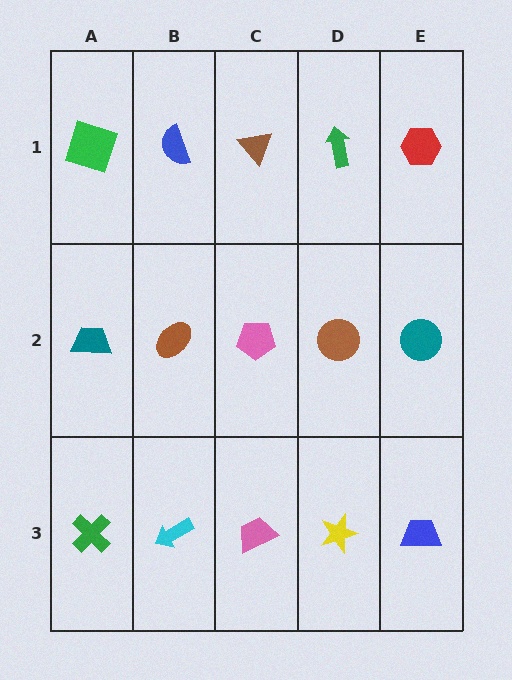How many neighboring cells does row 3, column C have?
3.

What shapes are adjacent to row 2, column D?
A green arrow (row 1, column D), a yellow star (row 3, column D), a pink pentagon (row 2, column C), a teal circle (row 2, column E).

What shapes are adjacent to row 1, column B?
A brown ellipse (row 2, column B), a green square (row 1, column A), a brown triangle (row 1, column C).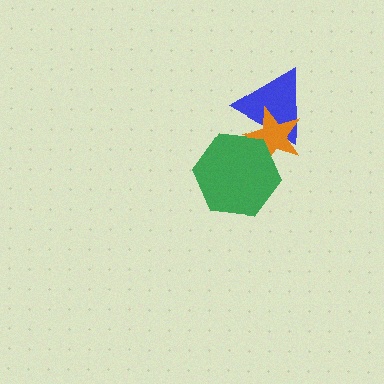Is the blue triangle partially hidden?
Yes, it is partially covered by another shape.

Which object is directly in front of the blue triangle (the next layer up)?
The orange star is directly in front of the blue triangle.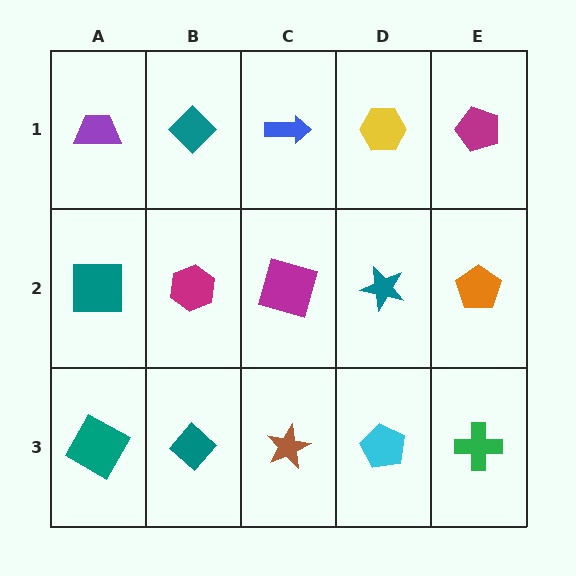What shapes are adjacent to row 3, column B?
A magenta hexagon (row 2, column B), a teal square (row 3, column A), a brown star (row 3, column C).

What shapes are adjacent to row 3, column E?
An orange pentagon (row 2, column E), a cyan pentagon (row 3, column D).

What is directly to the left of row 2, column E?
A teal star.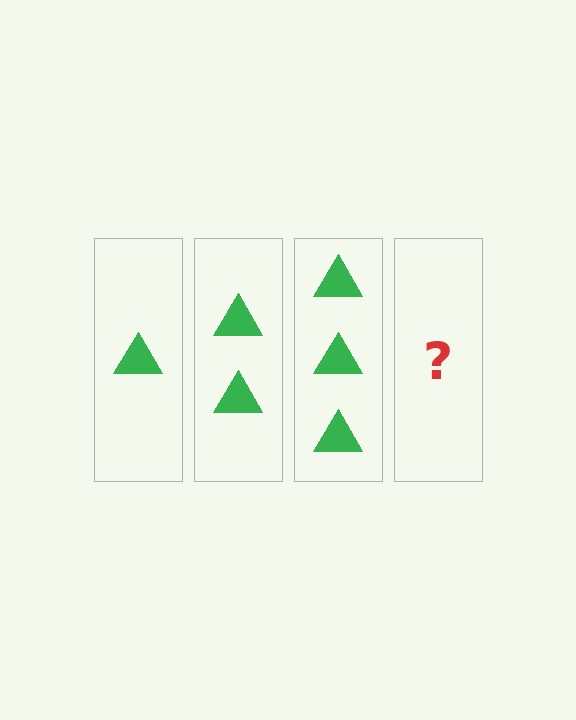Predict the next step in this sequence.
The next step is 4 triangles.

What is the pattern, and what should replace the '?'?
The pattern is that each step adds one more triangle. The '?' should be 4 triangles.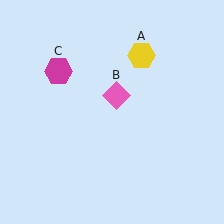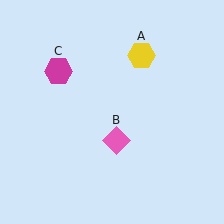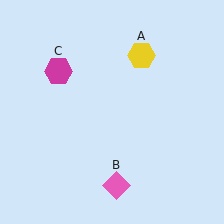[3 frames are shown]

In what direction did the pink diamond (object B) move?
The pink diamond (object B) moved down.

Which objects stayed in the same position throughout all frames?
Yellow hexagon (object A) and magenta hexagon (object C) remained stationary.